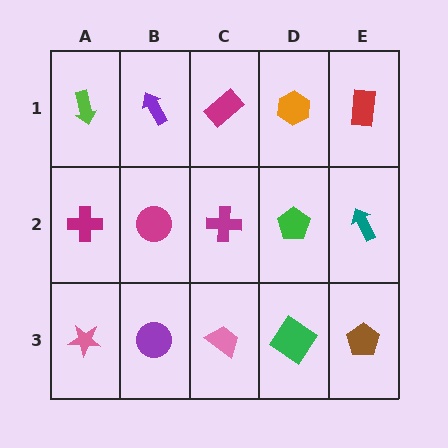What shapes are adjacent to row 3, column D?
A green pentagon (row 2, column D), a pink trapezoid (row 3, column C), a brown pentagon (row 3, column E).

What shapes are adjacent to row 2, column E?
A red rectangle (row 1, column E), a brown pentagon (row 3, column E), a green pentagon (row 2, column D).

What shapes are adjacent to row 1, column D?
A green pentagon (row 2, column D), a magenta rectangle (row 1, column C), a red rectangle (row 1, column E).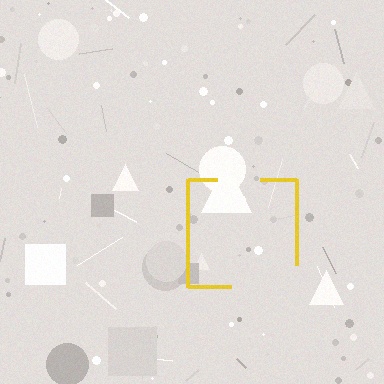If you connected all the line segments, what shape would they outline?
They would outline a square.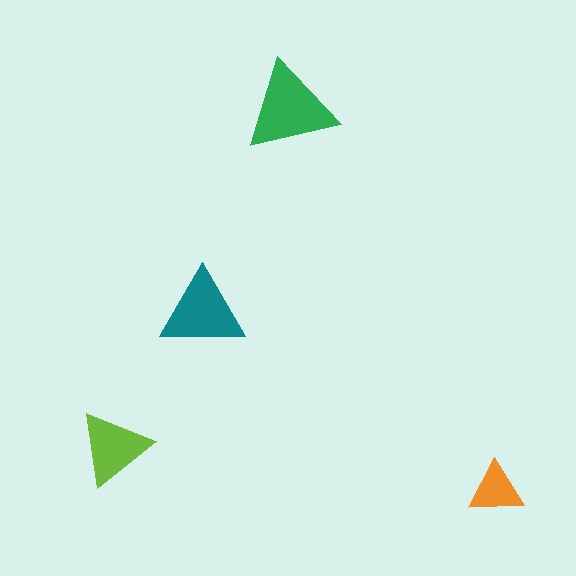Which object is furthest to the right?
The orange triangle is rightmost.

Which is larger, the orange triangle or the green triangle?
The green one.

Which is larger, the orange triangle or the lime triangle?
The lime one.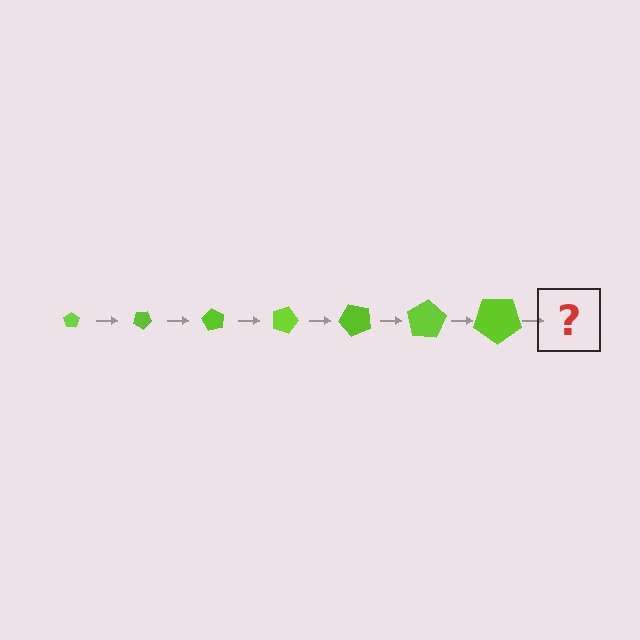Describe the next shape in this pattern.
It should be a pentagon, larger than the previous one and rotated 210 degrees from the start.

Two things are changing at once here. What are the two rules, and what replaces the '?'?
The two rules are that the pentagon grows larger each step and it rotates 30 degrees each step. The '?' should be a pentagon, larger than the previous one and rotated 210 degrees from the start.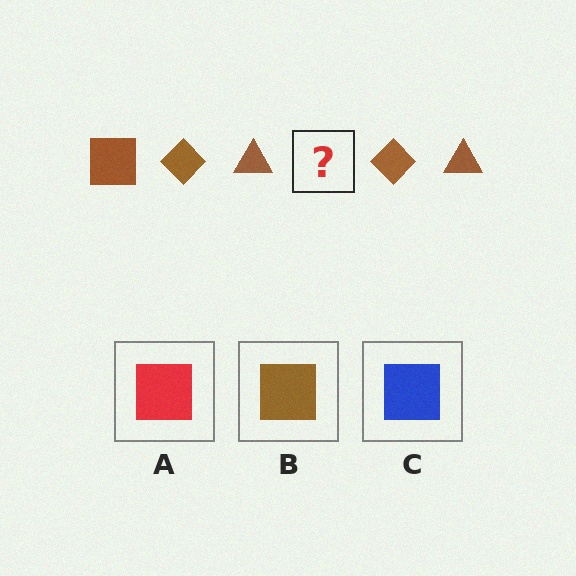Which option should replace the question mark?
Option B.